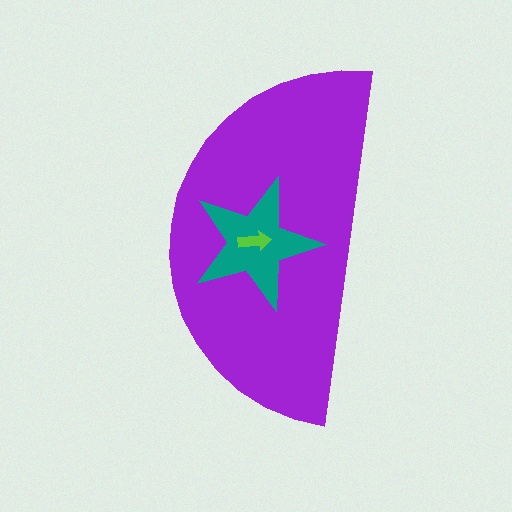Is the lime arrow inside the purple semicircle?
Yes.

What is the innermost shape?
The lime arrow.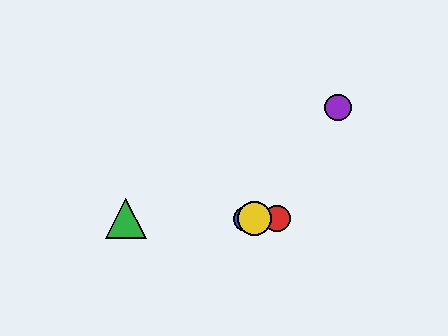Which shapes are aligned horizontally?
The red circle, the blue circle, the green triangle, the yellow circle are aligned horizontally.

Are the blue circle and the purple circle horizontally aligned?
No, the blue circle is at y≈219 and the purple circle is at y≈108.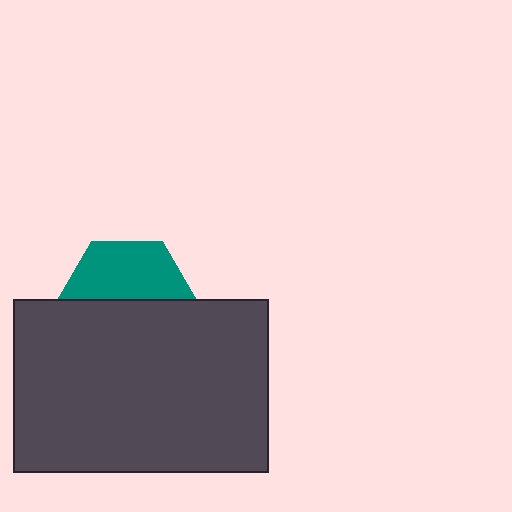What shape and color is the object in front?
The object in front is a dark gray rectangle.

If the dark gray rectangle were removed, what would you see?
You would see the complete teal hexagon.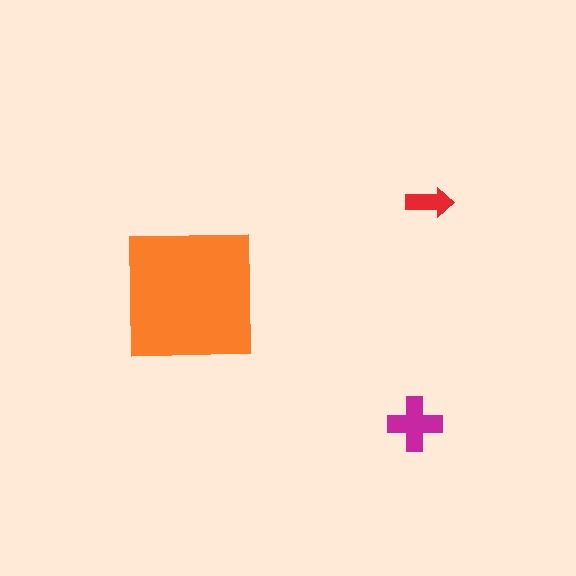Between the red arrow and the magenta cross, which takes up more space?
The magenta cross.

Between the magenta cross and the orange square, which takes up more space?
The orange square.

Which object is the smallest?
The red arrow.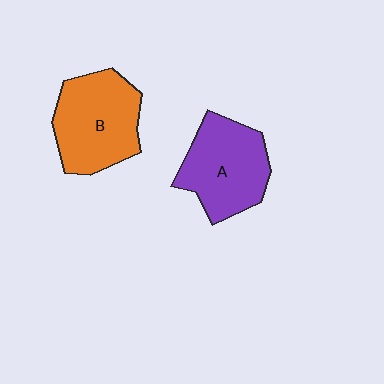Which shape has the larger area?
Shape B (orange).